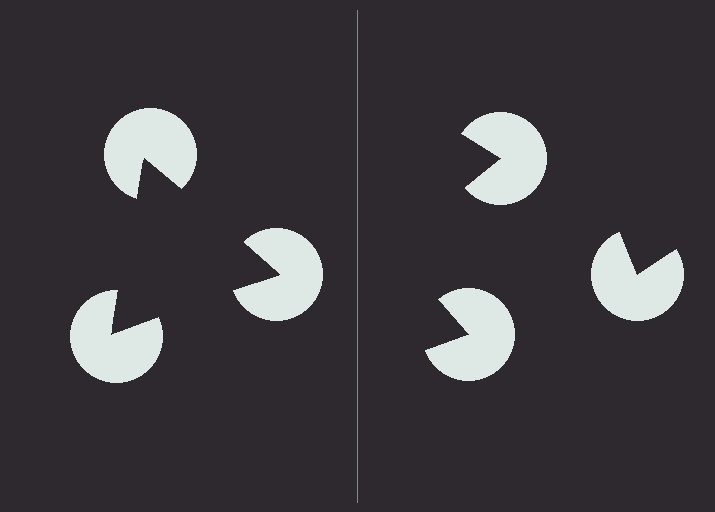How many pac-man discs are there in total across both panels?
6 — 3 on each side.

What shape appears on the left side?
An illusory triangle.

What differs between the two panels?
The pac-man discs are positioned identically on both sides; only the wedge orientations differ. On the left they align to a triangle; on the right they are misaligned.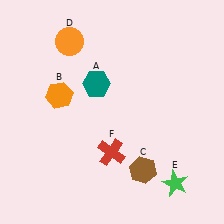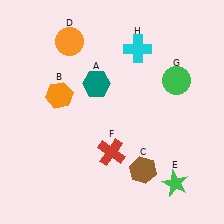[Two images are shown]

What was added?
A green circle (G), a cyan cross (H) were added in Image 2.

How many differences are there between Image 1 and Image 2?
There are 2 differences between the two images.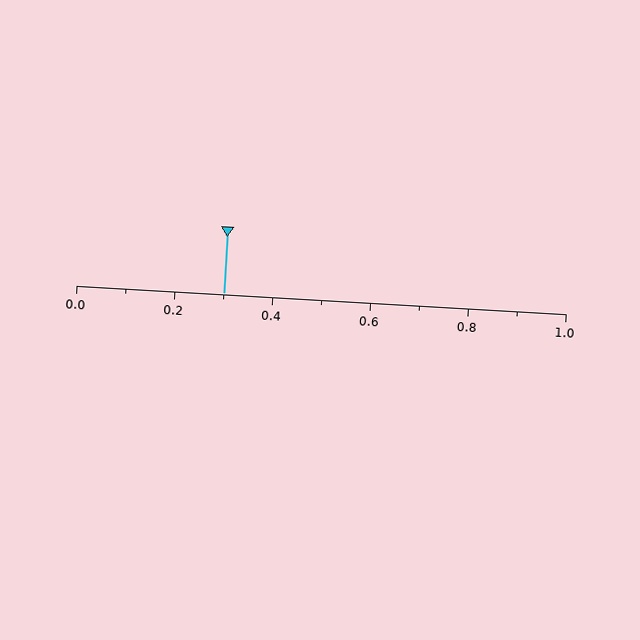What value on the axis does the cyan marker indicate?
The marker indicates approximately 0.3.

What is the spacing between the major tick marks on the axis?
The major ticks are spaced 0.2 apart.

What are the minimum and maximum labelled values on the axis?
The axis runs from 0.0 to 1.0.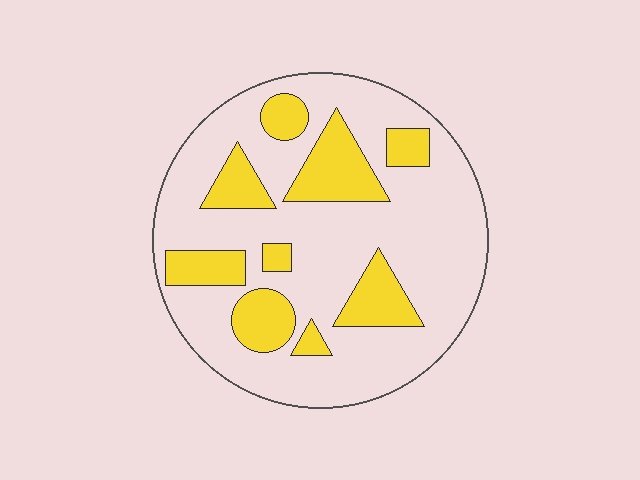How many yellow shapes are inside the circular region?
9.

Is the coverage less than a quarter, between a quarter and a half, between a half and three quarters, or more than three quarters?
Between a quarter and a half.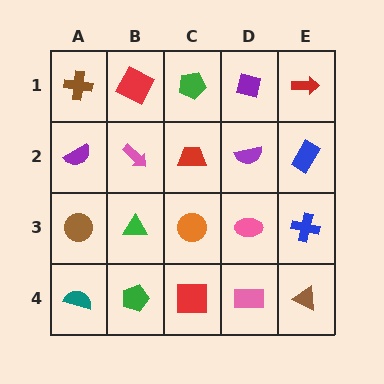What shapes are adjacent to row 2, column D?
A purple square (row 1, column D), a pink ellipse (row 3, column D), a red trapezoid (row 2, column C), a blue rectangle (row 2, column E).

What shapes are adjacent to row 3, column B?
A pink arrow (row 2, column B), a green pentagon (row 4, column B), a brown circle (row 3, column A), an orange circle (row 3, column C).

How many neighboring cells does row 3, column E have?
3.